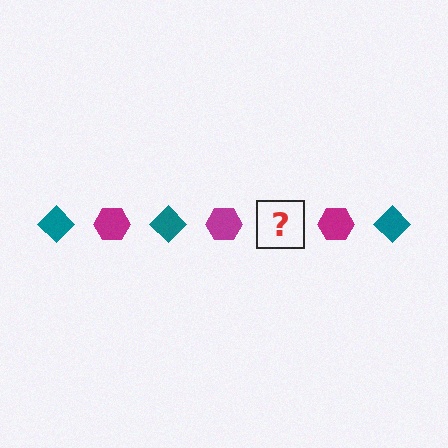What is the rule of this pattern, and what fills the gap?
The rule is that the pattern alternates between teal diamond and magenta hexagon. The gap should be filled with a teal diamond.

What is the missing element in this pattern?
The missing element is a teal diamond.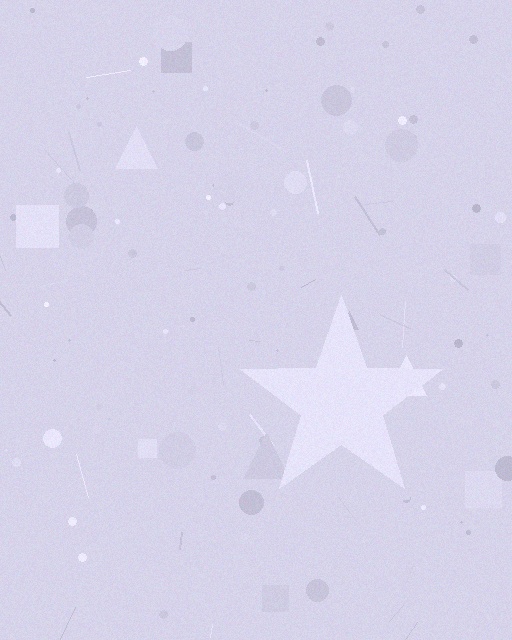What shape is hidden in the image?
A star is hidden in the image.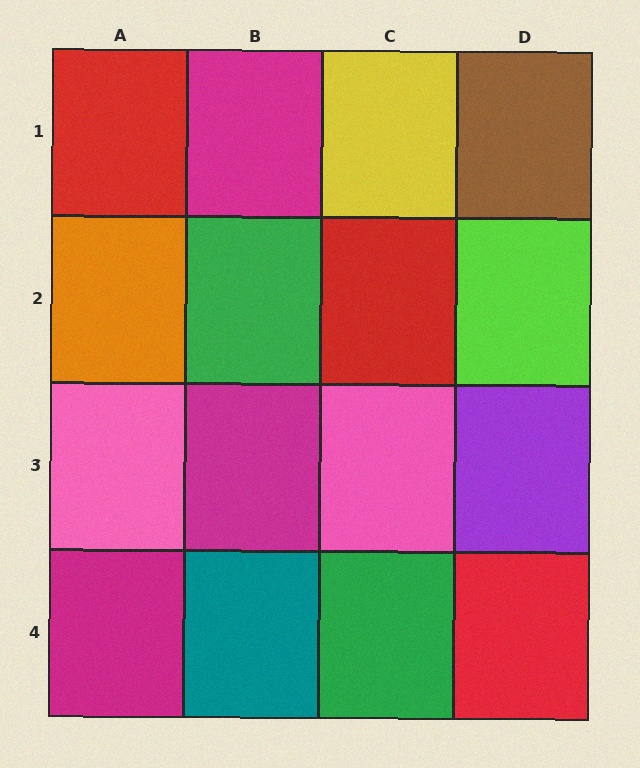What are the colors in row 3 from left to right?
Pink, magenta, pink, purple.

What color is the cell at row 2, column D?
Lime.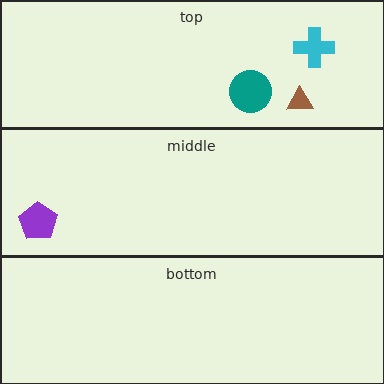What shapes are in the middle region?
The purple pentagon.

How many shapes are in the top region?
3.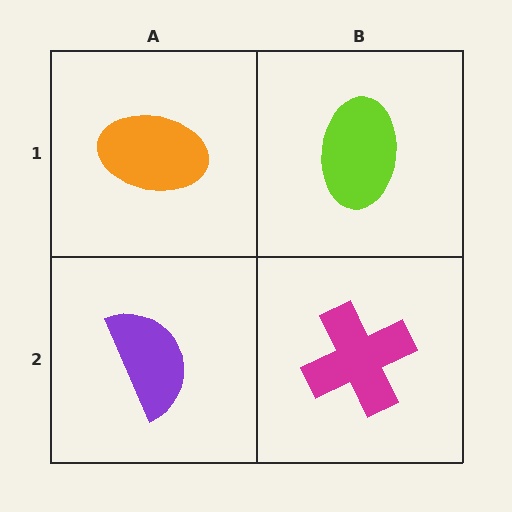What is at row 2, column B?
A magenta cross.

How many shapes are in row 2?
2 shapes.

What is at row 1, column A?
An orange ellipse.